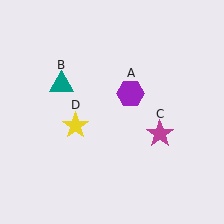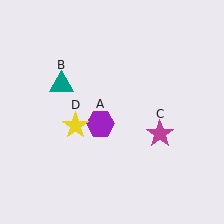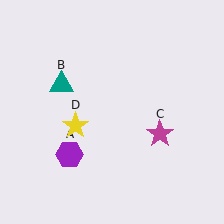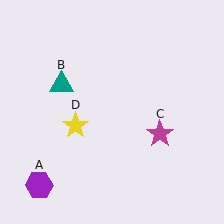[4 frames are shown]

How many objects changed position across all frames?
1 object changed position: purple hexagon (object A).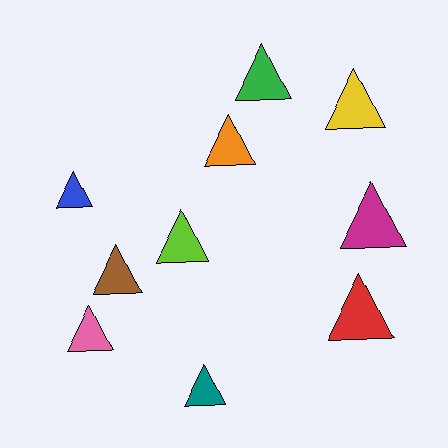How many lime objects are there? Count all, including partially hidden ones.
There is 1 lime object.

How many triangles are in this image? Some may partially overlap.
There are 10 triangles.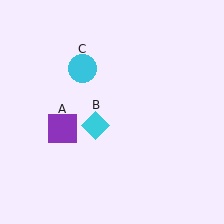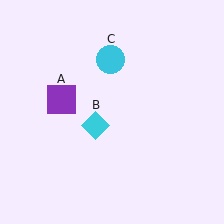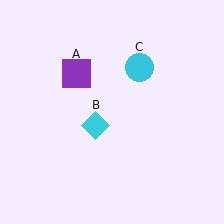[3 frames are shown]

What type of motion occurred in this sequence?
The purple square (object A), cyan circle (object C) rotated clockwise around the center of the scene.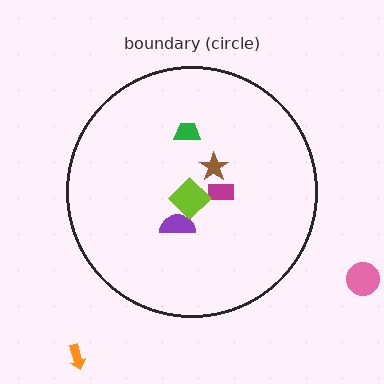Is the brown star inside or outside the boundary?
Inside.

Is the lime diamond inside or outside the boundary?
Inside.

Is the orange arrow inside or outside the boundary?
Outside.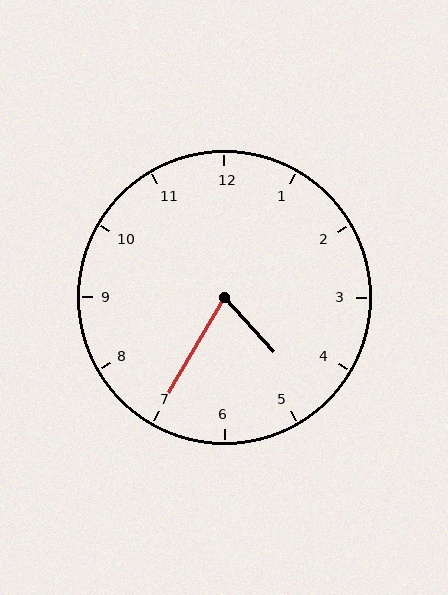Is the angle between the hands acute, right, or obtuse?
It is acute.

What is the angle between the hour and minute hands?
Approximately 72 degrees.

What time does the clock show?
4:35.